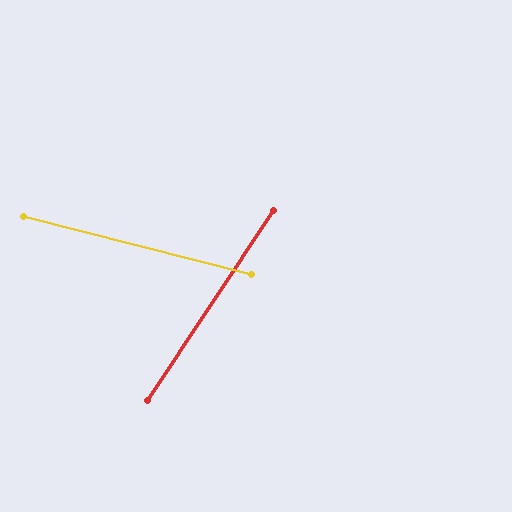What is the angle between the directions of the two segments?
Approximately 71 degrees.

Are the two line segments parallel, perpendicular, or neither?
Neither parallel nor perpendicular — they differ by about 71°.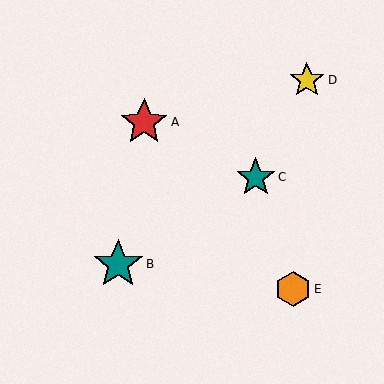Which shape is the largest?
The teal star (labeled B) is the largest.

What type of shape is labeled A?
Shape A is a red star.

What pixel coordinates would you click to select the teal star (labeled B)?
Click at (118, 264) to select the teal star B.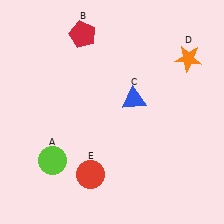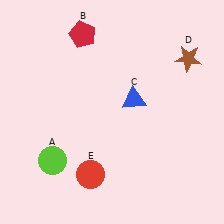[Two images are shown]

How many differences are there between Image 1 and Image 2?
There is 1 difference between the two images.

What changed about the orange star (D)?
In Image 1, D is orange. In Image 2, it changed to brown.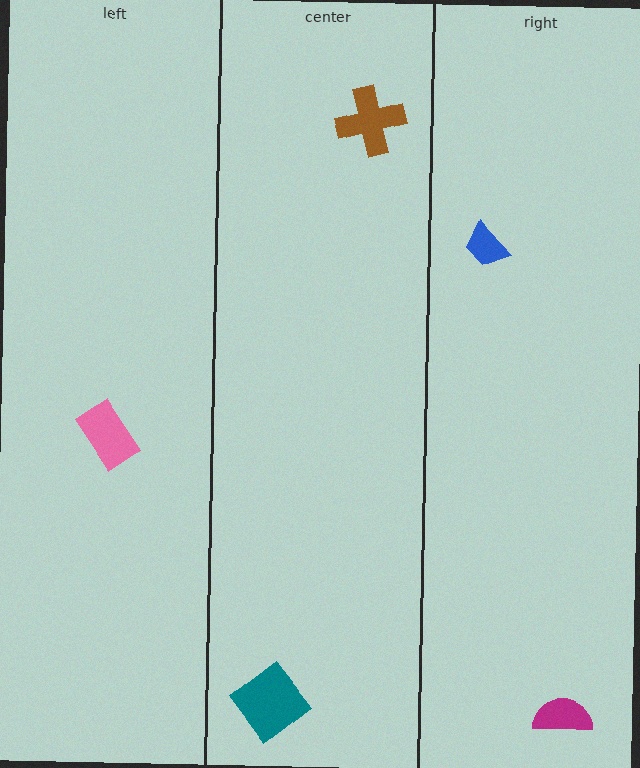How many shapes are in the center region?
2.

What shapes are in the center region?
The teal diamond, the brown cross.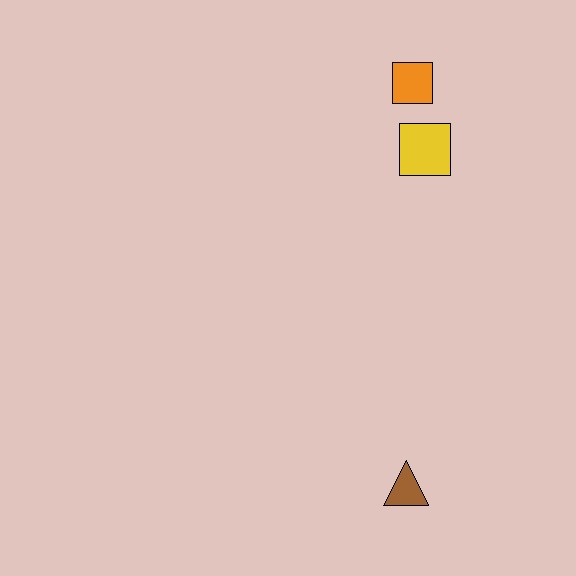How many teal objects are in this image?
There are no teal objects.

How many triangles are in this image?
There is 1 triangle.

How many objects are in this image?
There are 3 objects.